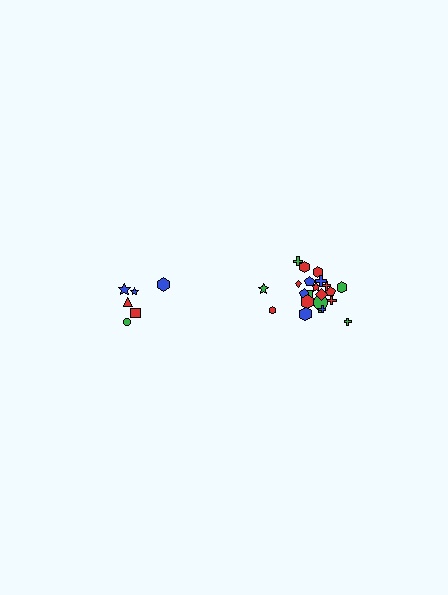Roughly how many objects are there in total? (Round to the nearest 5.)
Roughly 30 objects in total.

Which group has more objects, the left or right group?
The right group.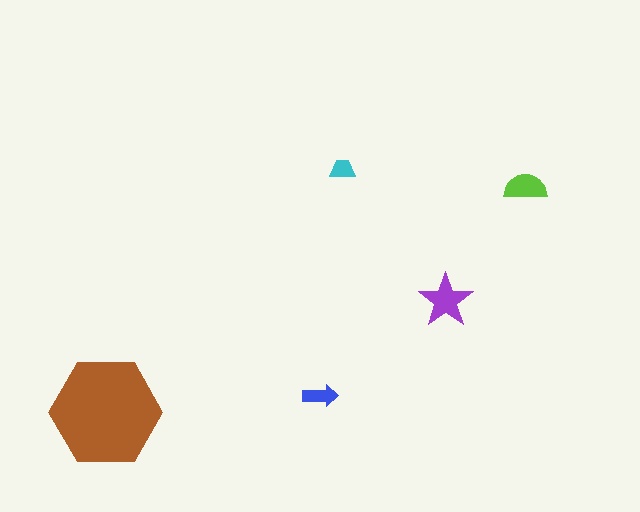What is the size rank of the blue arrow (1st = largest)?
4th.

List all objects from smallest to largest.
The cyan trapezoid, the blue arrow, the lime semicircle, the purple star, the brown hexagon.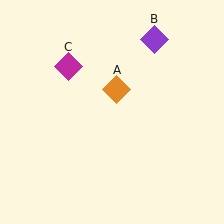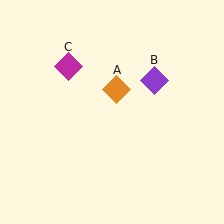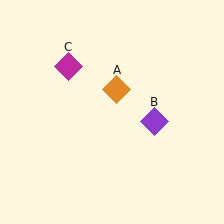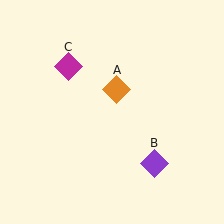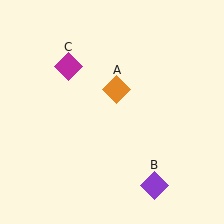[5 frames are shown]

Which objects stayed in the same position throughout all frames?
Orange diamond (object A) and magenta diamond (object C) remained stationary.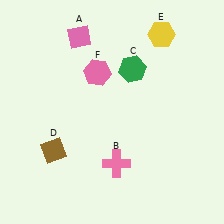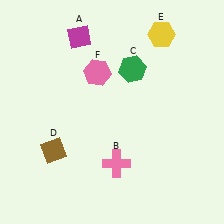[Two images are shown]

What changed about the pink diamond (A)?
In Image 1, A is pink. In Image 2, it changed to magenta.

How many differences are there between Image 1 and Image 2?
There is 1 difference between the two images.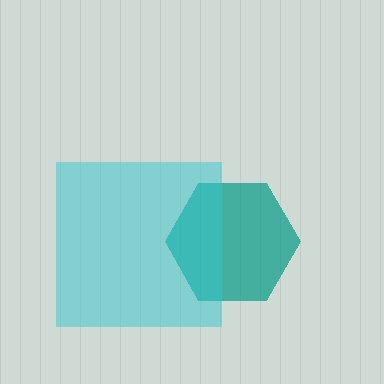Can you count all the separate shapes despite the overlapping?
Yes, there are 2 separate shapes.